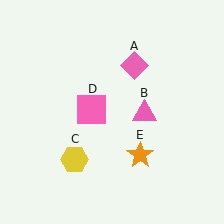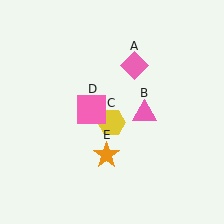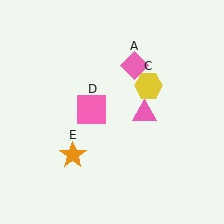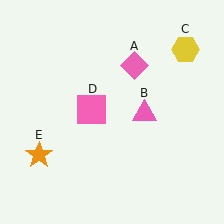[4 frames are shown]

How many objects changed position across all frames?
2 objects changed position: yellow hexagon (object C), orange star (object E).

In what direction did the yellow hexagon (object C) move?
The yellow hexagon (object C) moved up and to the right.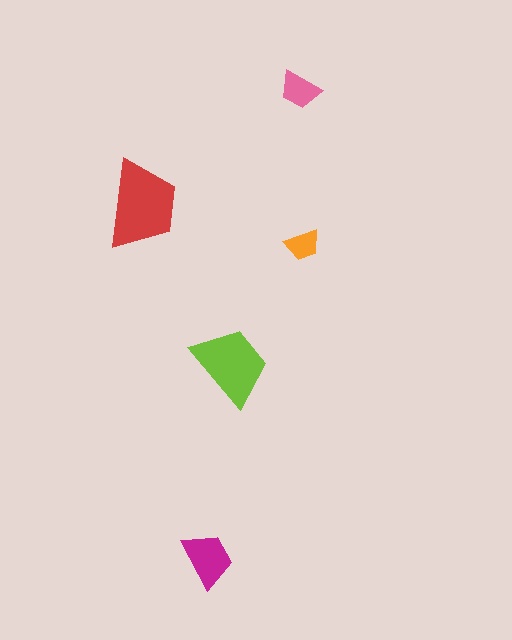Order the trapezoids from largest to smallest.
the red one, the lime one, the magenta one, the pink one, the orange one.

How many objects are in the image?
There are 5 objects in the image.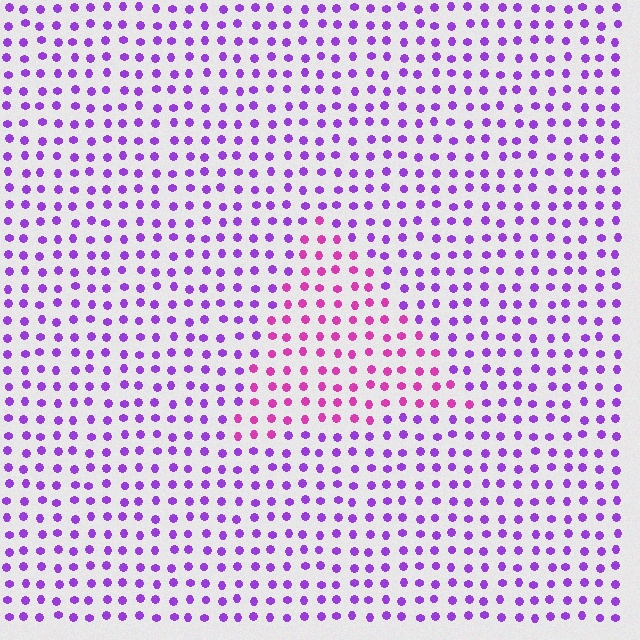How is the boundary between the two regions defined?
The boundary is defined purely by a slight shift in hue (about 39 degrees). Spacing, size, and orientation are identical on both sides.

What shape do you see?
I see a triangle.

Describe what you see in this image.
The image is filled with small purple elements in a uniform arrangement. A triangle-shaped region is visible where the elements are tinted to a slightly different hue, forming a subtle color boundary.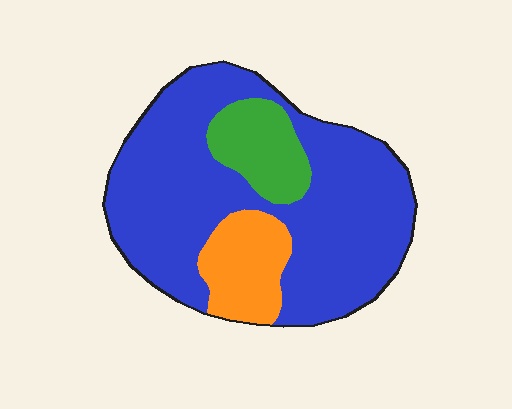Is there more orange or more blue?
Blue.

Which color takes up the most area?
Blue, at roughly 75%.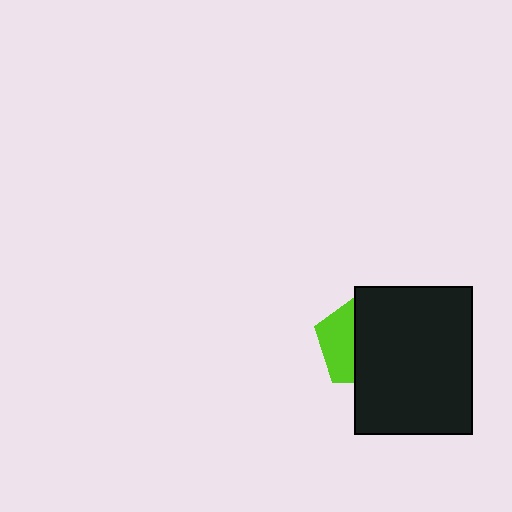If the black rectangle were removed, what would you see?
You would see the complete lime pentagon.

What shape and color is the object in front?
The object in front is a black rectangle.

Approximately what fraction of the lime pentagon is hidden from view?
Roughly 63% of the lime pentagon is hidden behind the black rectangle.